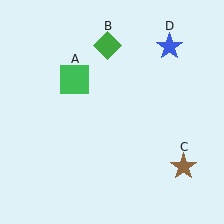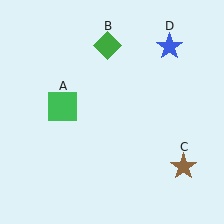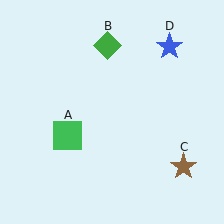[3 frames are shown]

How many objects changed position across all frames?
1 object changed position: green square (object A).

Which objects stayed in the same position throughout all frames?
Green diamond (object B) and brown star (object C) and blue star (object D) remained stationary.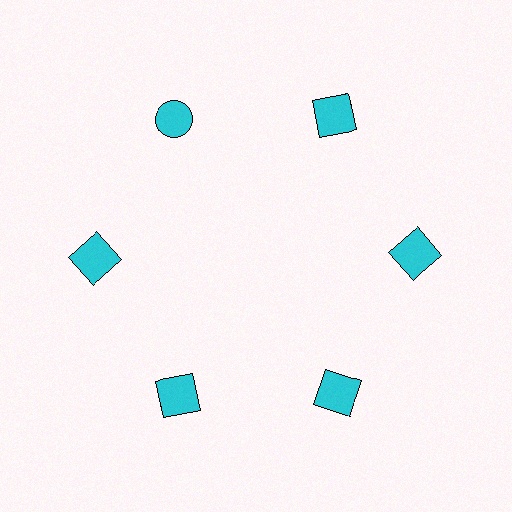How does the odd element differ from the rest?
It has a different shape: circle instead of square.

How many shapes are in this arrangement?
There are 6 shapes arranged in a ring pattern.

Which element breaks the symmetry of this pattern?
The cyan circle at roughly the 11 o'clock position breaks the symmetry. All other shapes are cyan squares.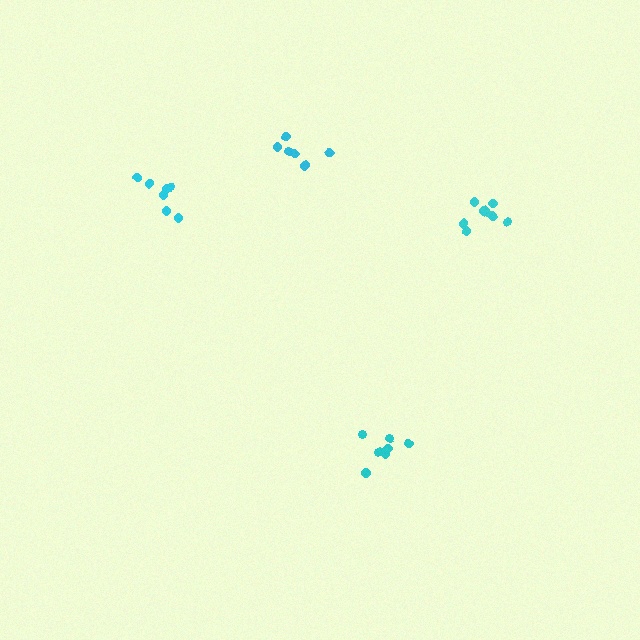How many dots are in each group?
Group 1: 8 dots, Group 2: 8 dots, Group 3: 8 dots, Group 4: 6 dots (30 total).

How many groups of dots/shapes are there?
There are 4 groups.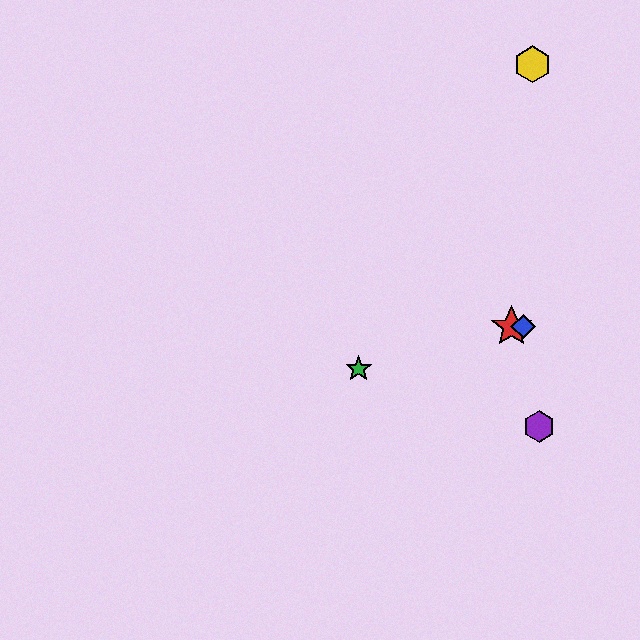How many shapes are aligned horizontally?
2 shapes (the red star, the blue diamond) are aligned horizontally.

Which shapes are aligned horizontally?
The red star, the blue diamond are aligned horizontally.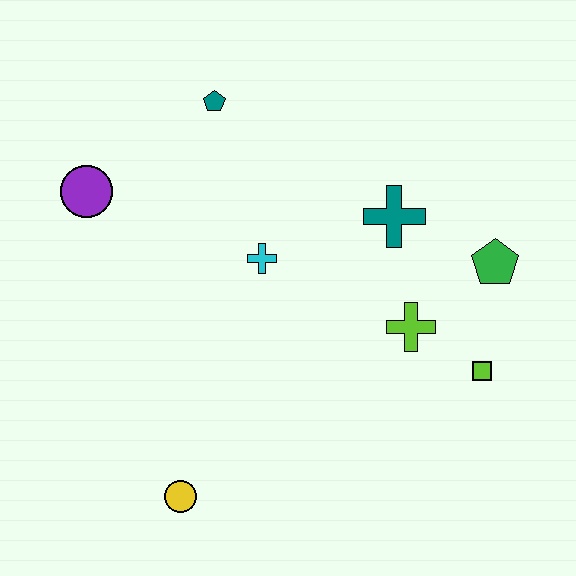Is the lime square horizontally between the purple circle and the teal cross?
No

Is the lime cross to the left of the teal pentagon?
No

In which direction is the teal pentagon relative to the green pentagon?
The teal pentagon is to the left of the green pentagon.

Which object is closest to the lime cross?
The lime square is closest to the lime cross.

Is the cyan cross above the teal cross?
No